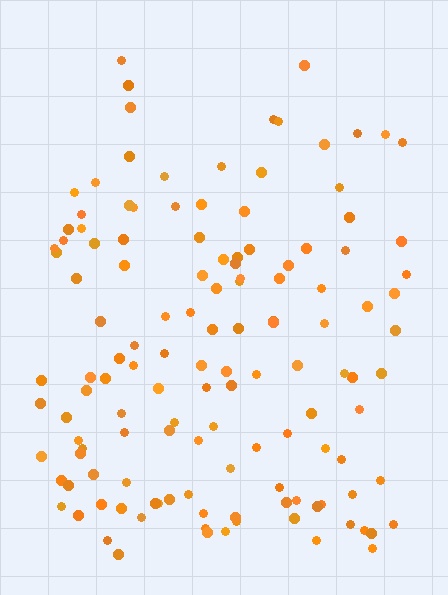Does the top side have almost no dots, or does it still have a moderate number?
Still a moderate number, just noticeably fewer than the bottom.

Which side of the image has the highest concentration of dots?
The bottom.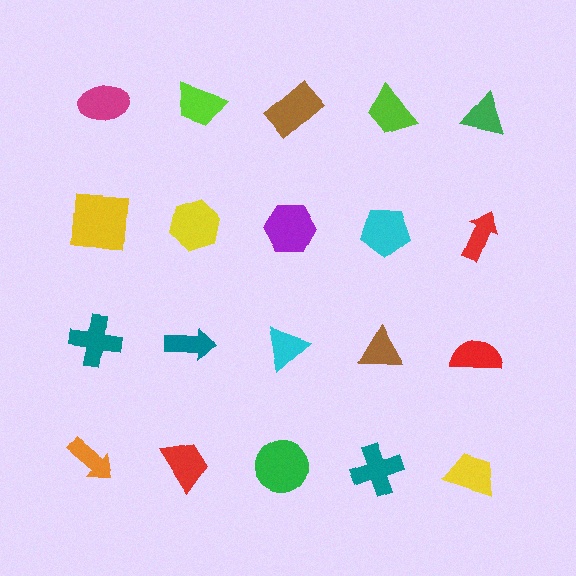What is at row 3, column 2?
A teal arrow.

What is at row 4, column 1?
An orange arrow.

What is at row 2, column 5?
A red arrow.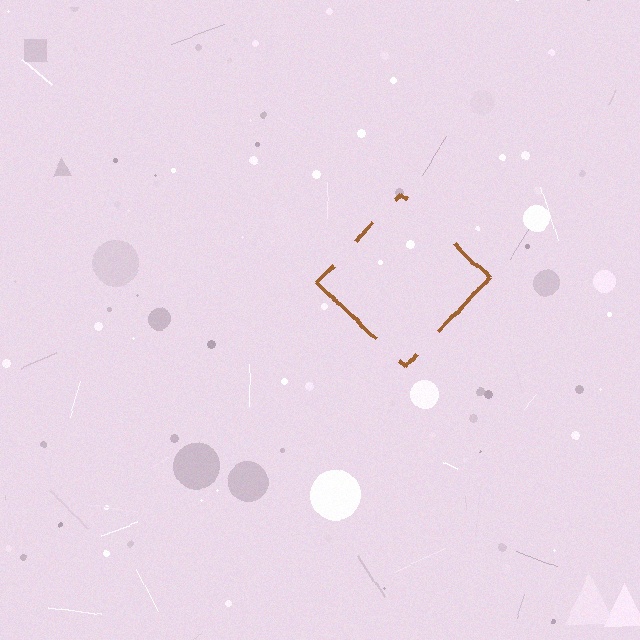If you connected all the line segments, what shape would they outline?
They would outline a diamond.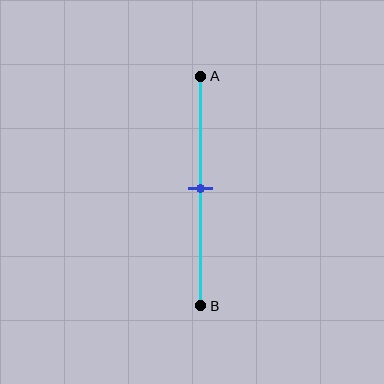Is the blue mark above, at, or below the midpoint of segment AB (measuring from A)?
The blue mark is approximately at the midpoint of segment AB.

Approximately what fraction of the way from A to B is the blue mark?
The blue mark is approximately 50% of the way from A to B.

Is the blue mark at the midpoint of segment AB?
Yes, the mark is approximately at the midpoint.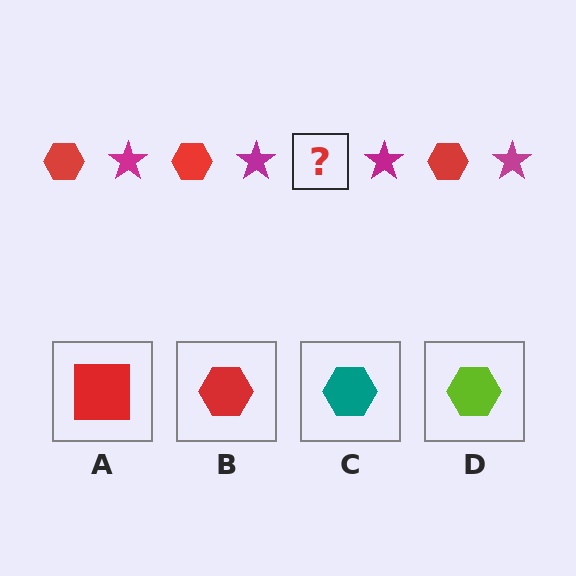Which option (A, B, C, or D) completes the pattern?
B.